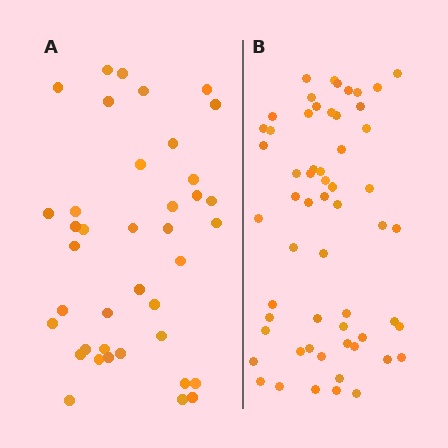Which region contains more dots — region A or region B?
Region B (the right region) has more dots.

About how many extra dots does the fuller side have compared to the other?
Region B has approximately 20 more dots than region A.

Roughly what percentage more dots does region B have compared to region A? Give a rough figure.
About 50% more.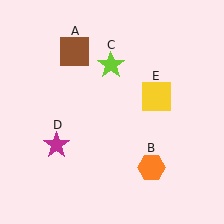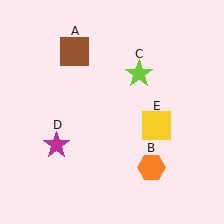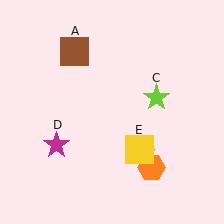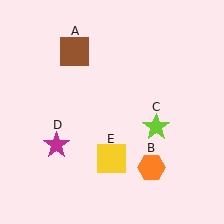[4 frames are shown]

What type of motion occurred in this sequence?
The lime star (object C), yellow square (object E) rotated clockwise around the center of the scene.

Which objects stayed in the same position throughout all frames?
Brown square (object A) and orange hexagon (object B) and magenta star (object D) remained stationary.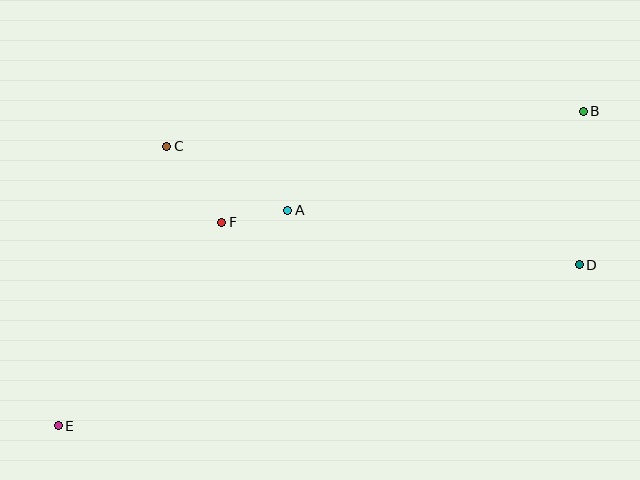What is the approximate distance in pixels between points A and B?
The distance between A and B is approximately 311 pixels.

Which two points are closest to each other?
Points A and F are closest to each other.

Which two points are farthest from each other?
Points B and E are farthest from each other.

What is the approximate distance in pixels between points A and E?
The distance between A and E is approximately 315 pixels.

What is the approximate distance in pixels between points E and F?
The distance between E and F is approximately 261 pixels.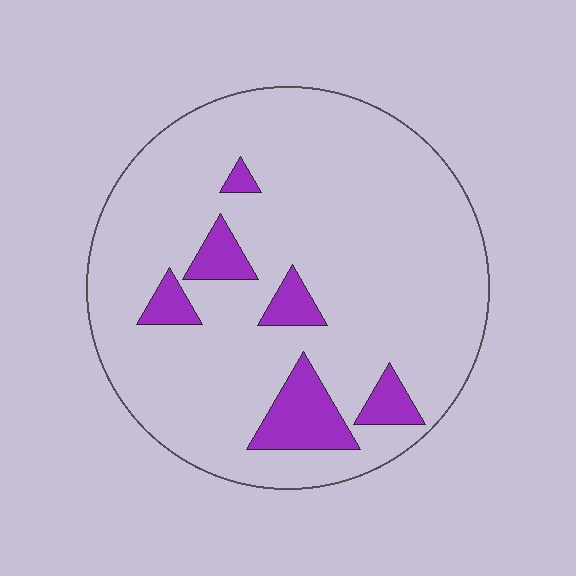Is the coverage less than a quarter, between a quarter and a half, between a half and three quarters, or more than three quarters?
Less than a quarter.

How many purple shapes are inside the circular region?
6.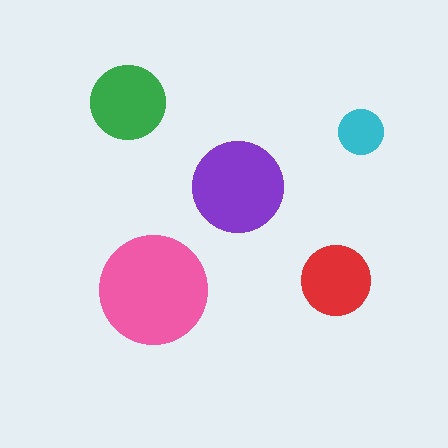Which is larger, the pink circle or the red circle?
The pink one.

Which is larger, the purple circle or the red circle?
The purple one.